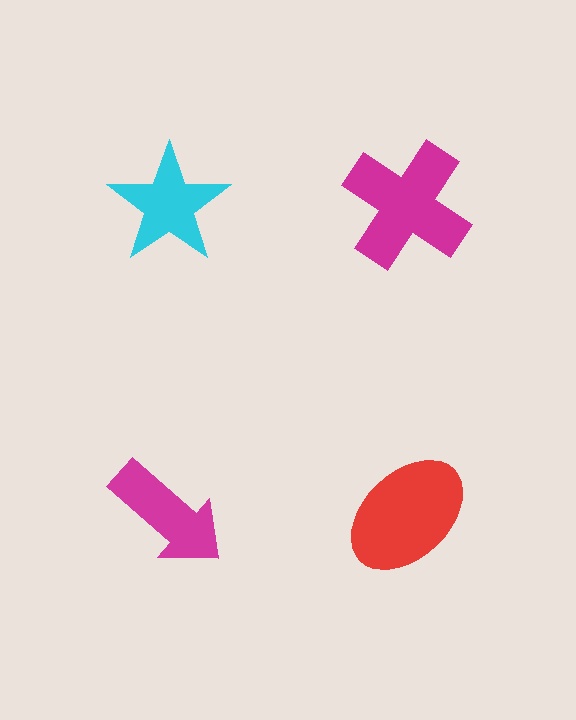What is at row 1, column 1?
A cyan star.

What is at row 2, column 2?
A red ellipse.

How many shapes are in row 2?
2 shapes.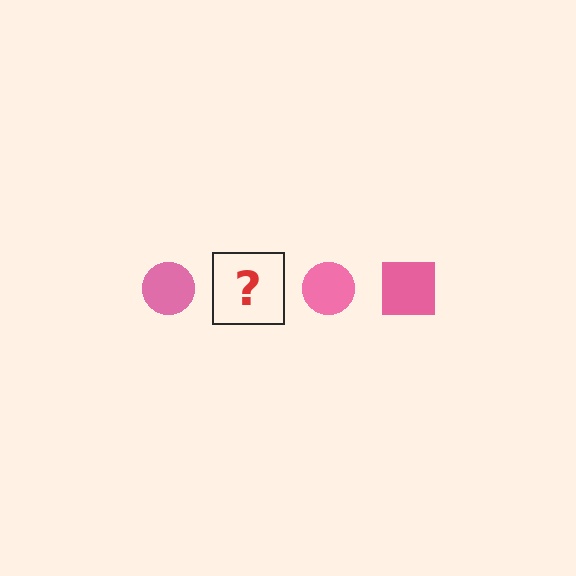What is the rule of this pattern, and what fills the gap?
The rule is that the pattern cycles through circle, square shapes in pink. The gap should be filled with a pink square.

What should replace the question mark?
The question mark should be replaced with a pink square.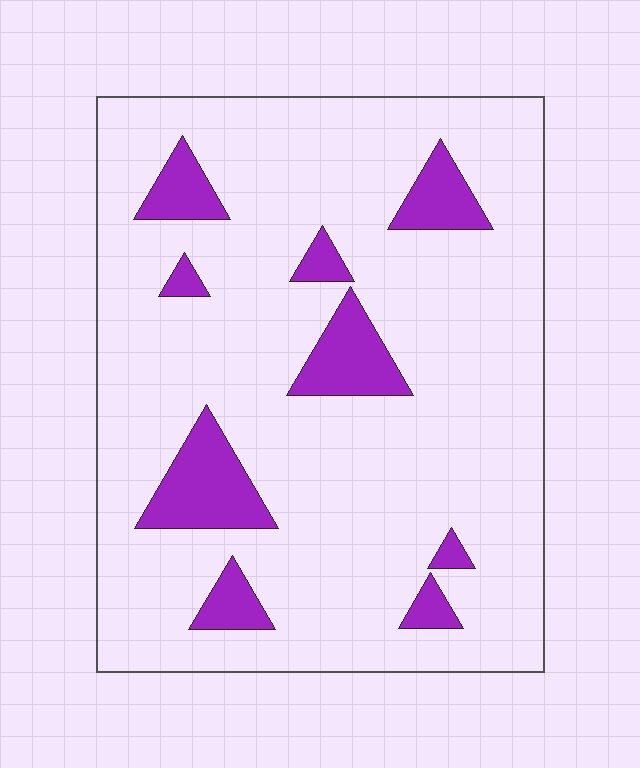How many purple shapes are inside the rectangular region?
9.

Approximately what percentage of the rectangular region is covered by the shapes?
Approximately 15%.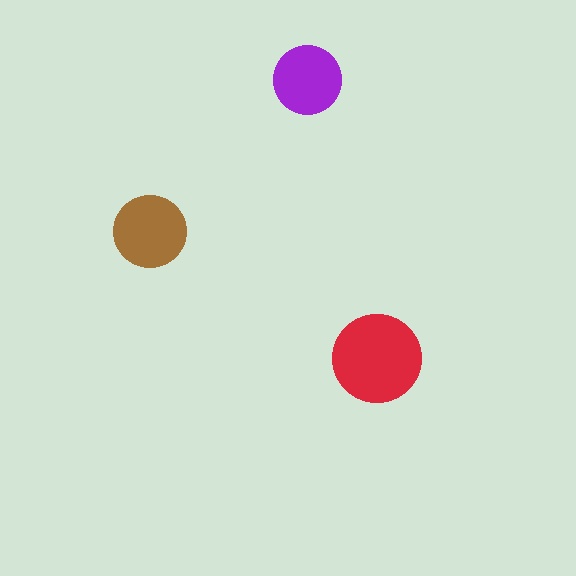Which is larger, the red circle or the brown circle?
The red one.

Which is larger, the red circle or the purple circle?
The red one.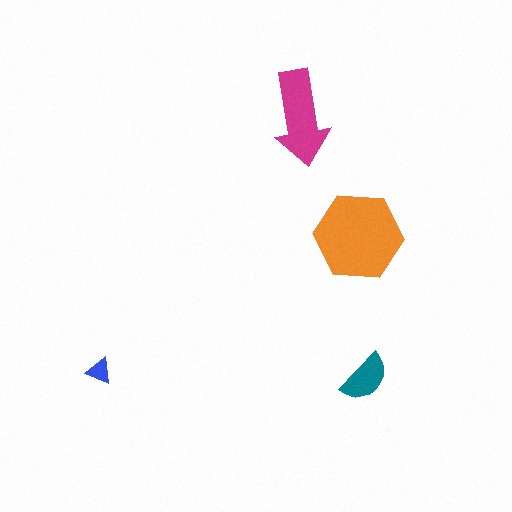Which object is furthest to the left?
The blue triangle is leftmost.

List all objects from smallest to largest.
The blue triangle, the teal semicircle, the magenta arrow, the orange hexagon.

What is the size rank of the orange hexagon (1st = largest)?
1st.